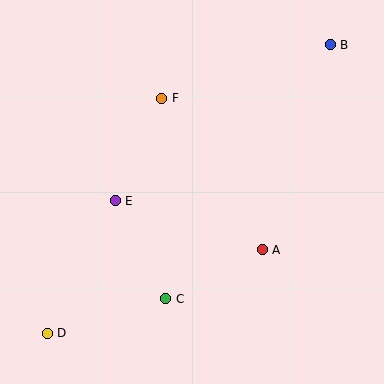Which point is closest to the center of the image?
Point E at (115, 201) is closest to the center.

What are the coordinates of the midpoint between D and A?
The midpoint between D and A is at (155, 291).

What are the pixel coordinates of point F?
Point F is at (162, 98).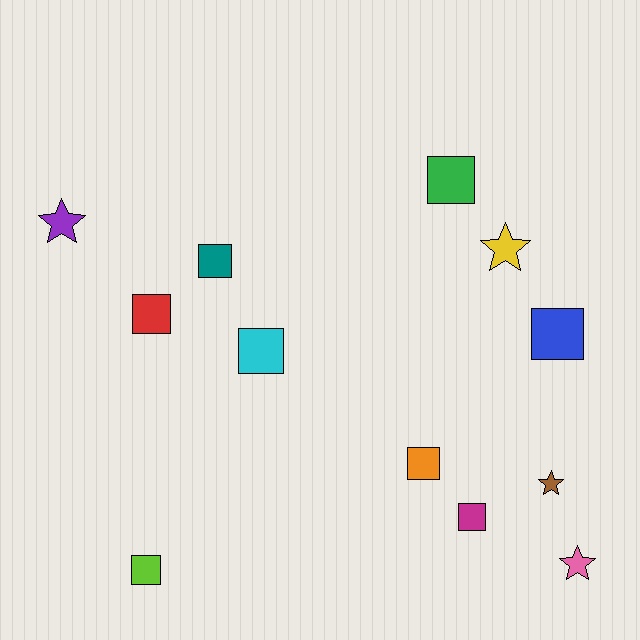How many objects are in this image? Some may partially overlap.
There are 12 objects.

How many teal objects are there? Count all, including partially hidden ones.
There is 1 teal object.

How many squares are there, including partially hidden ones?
There are 8 squares.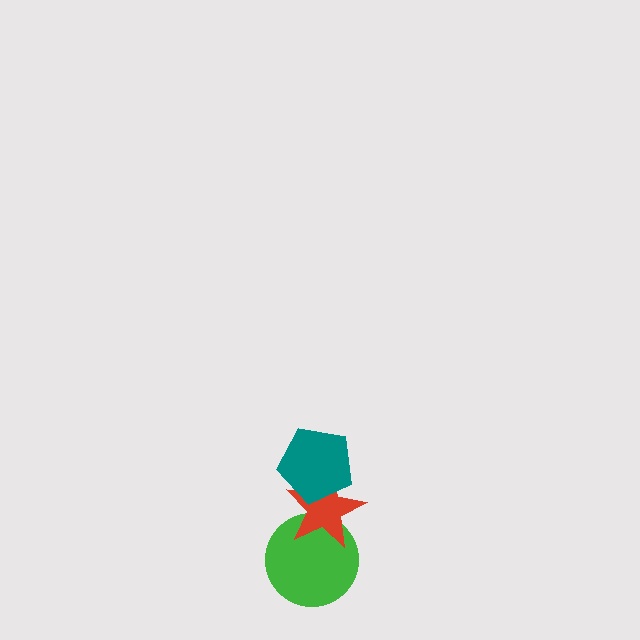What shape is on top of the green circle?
The red star is on top of the green circle.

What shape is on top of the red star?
The teal pentagon is on top of the red star.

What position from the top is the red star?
The red star is 2nd from the top.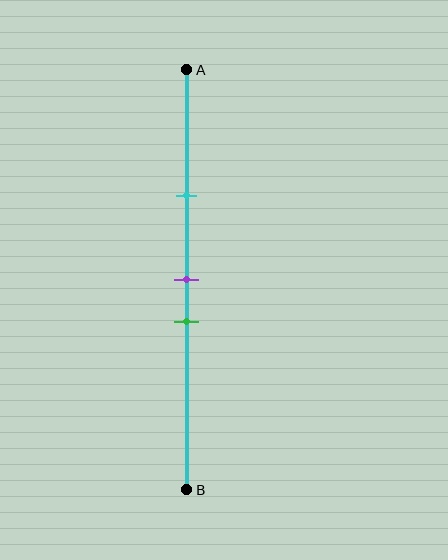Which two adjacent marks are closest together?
The purple and green marks are the closest adjacent pair.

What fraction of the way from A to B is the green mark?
The green mark is approximately 60% (0.6) of the way from A to B.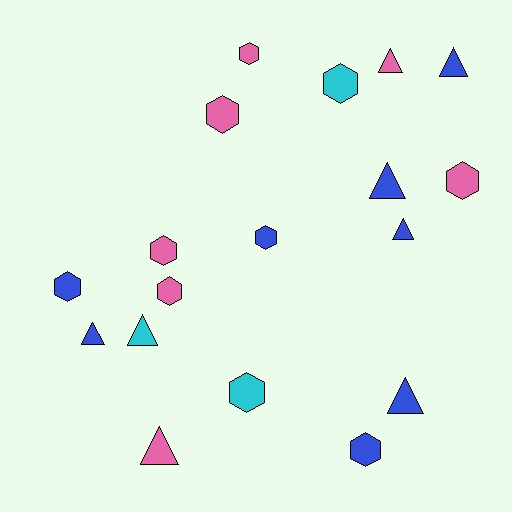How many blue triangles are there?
There are 5 blue triangles.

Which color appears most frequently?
Blue, with 8 objects.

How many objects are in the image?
There are 18 objects.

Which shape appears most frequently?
Hexagon, with 10 objects.